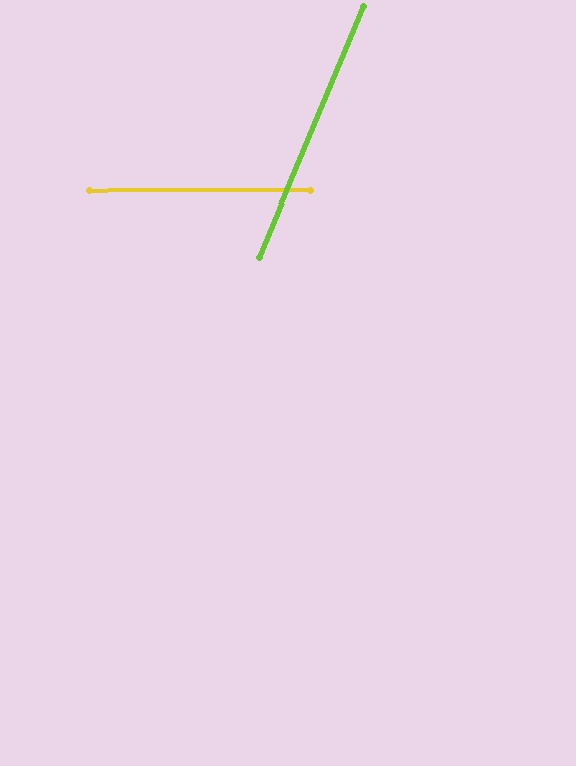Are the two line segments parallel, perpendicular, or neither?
Neither parallel nor perpendicular — they differ by about 67°.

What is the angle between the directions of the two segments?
Approximately 67 degrees.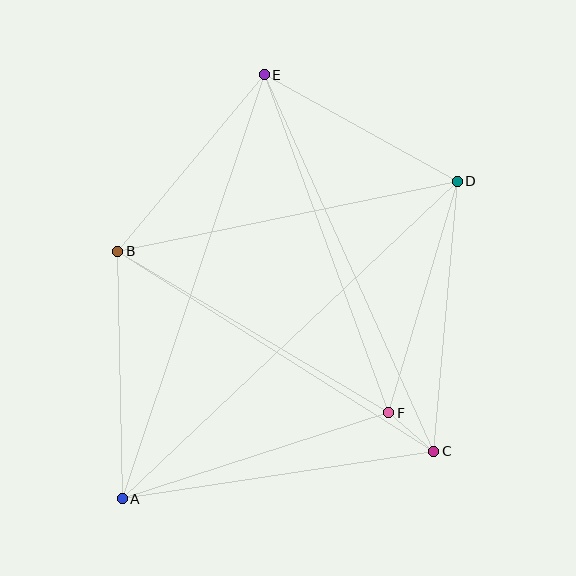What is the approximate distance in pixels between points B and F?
The distance between B and F is approximately 316 pixels.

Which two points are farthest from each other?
Points A and D are farthest from each other.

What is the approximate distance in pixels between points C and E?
The distance between C and E is approximately 413 pixels.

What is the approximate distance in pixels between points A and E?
The distance between A and E is approximately 447 pixels.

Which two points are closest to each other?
Points C and F are closest to each other.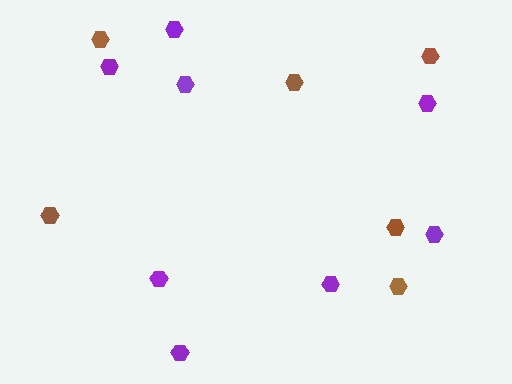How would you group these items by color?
There are 2 groups: one group of purple hexagons (8) and one group of brown hexagons (6).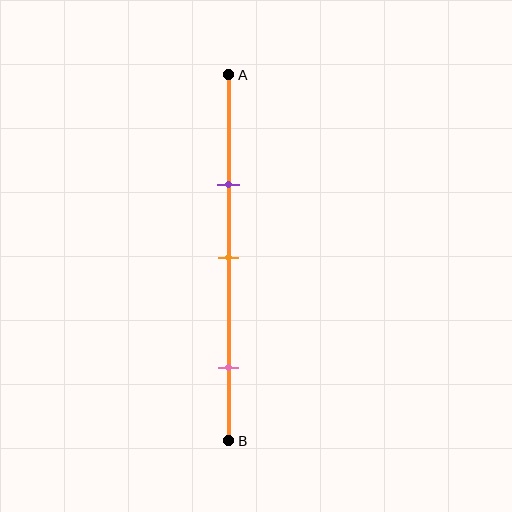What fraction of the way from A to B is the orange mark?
The orange mark is approximately 50% (0.5) of the way from A to B.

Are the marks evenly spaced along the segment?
No, the marks are not evenly spaced.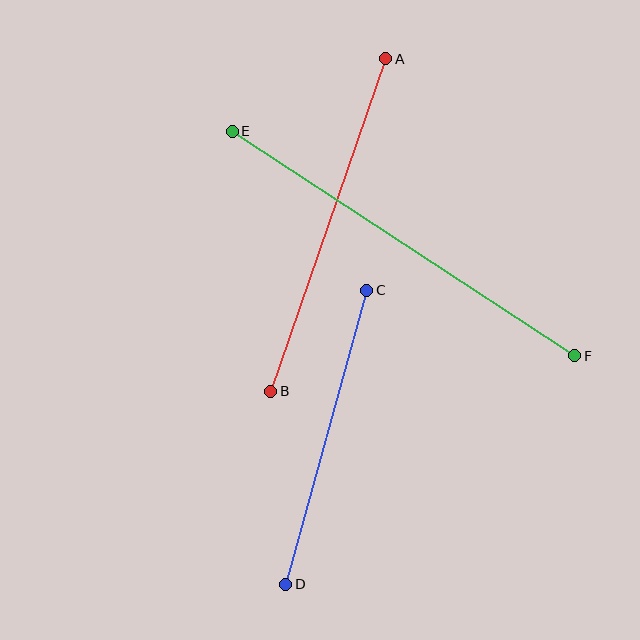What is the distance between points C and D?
The distance is approximately 305 pixels.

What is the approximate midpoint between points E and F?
The midpoint is at approximately (404, 244) pixels.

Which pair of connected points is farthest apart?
Points E and F are farthest apart.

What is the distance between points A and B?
The distance is approximately 352 pixels.